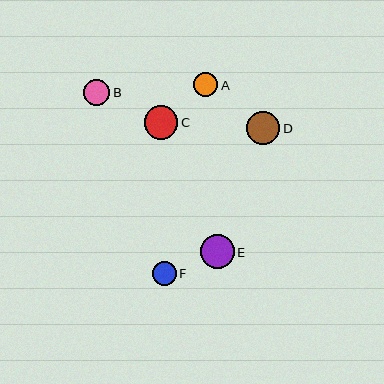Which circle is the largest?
Circle C is the largest with a size of approximately 34 pixels.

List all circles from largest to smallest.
From largest to smallest: C, E, D, B, A, F.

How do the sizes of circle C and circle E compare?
Circle C and circle E are approximately the same size.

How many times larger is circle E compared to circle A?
Circle E is approximately 1.4 times the size of circle A.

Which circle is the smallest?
Circle F is the smallest with a size of approximately 24 pixels.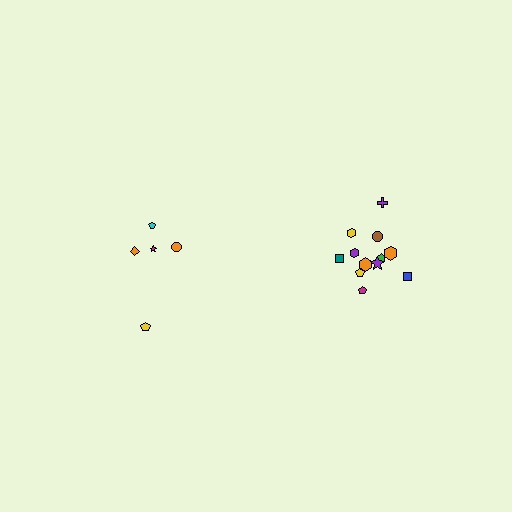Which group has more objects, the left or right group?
The right group.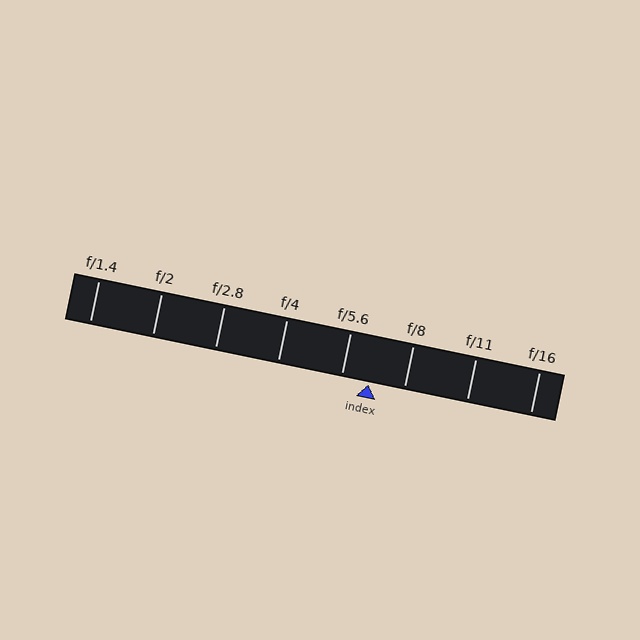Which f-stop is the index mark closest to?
The index mark is closest to f/5.6.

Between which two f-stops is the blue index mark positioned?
The index mark is between f/5.6 and f/8.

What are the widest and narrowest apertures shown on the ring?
The widest aperture shown is f/1.4 and the narrowest is f/16.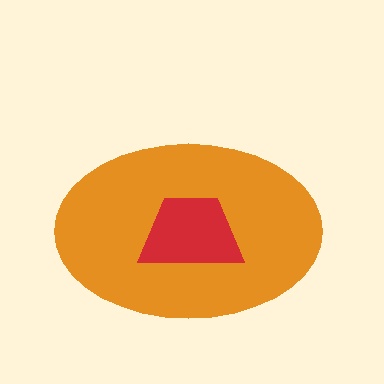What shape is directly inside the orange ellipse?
The red trapezoid.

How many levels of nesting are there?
2.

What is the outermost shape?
The orange ellipse.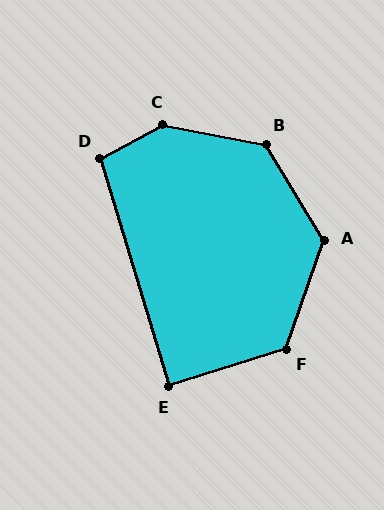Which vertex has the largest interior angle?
C, at approximately 141 degrees.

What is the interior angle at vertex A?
Approximately 130 degrees (obtuse).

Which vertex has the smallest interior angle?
E, at approximately 89 degrees.